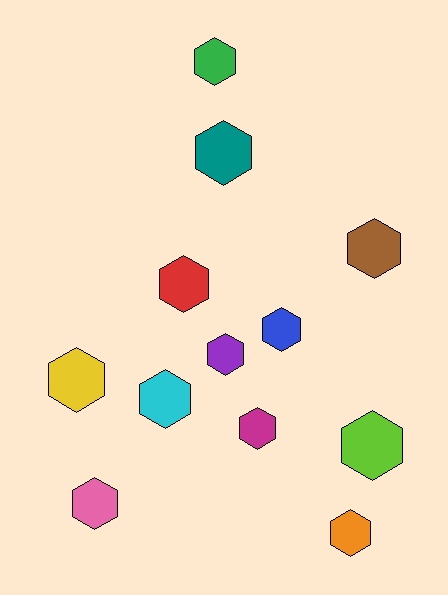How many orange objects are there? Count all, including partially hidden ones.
There is 1 orange object.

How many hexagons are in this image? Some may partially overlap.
There are 12 hexagons.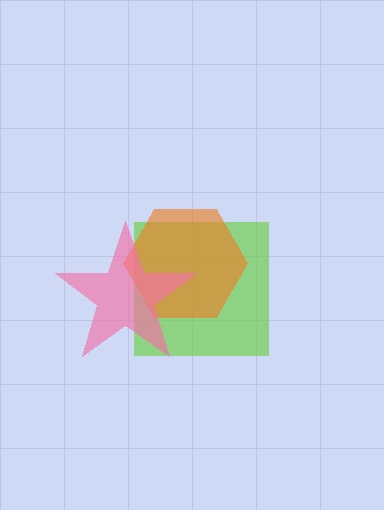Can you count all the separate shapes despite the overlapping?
Yes, there are 3 separate shapes.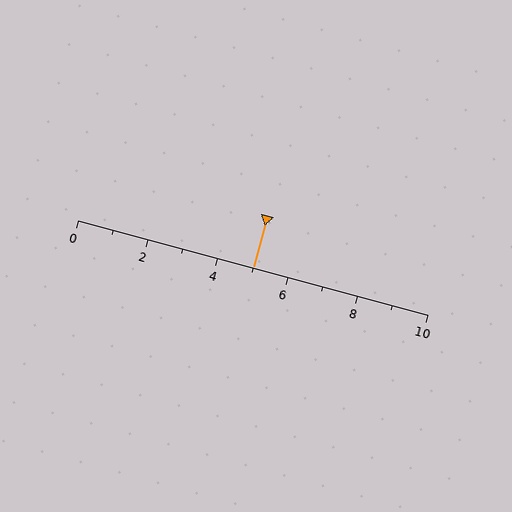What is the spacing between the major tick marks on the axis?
The major ticks are spaced 2 apart.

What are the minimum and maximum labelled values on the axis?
The axis runs from 0 to 10.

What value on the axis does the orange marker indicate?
The marker indicates approximately 5.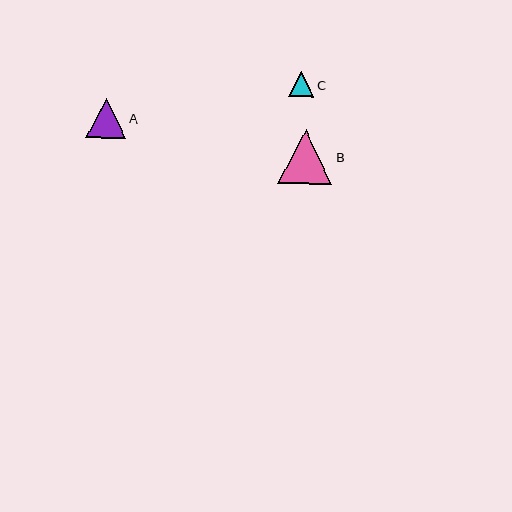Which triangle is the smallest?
Triangle C is the smallest with a size of approximately 25 pixels.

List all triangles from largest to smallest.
From largest to smallest: B, A, C.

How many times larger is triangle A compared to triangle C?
Triangle A is approximately 1.6 times the size of triangle C.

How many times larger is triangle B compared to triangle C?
Triangle B is approximately 2.2 times the size of triangle C.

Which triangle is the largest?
Triangle B is the largest with a size of approximately 54 pixels.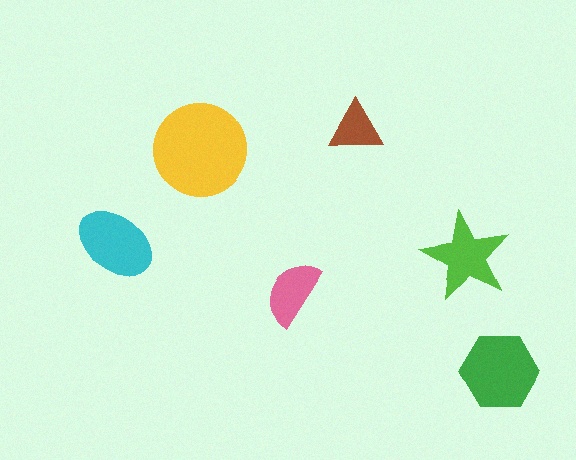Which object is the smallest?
The brown triangle.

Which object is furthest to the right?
The green hexagon is rightmost.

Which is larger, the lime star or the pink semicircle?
The lime star.